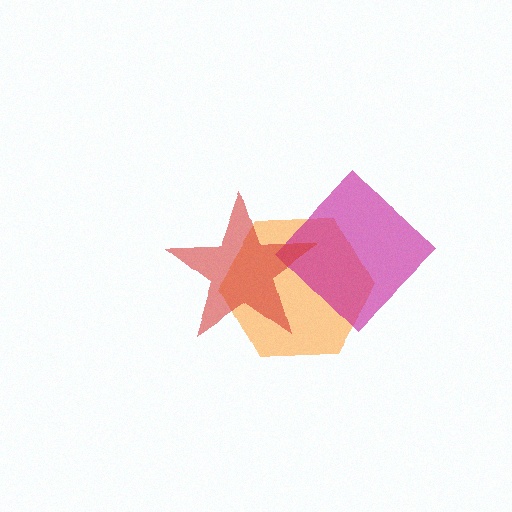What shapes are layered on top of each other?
The layered shapes are: an orange hexagon, a magenta diamond, a red star.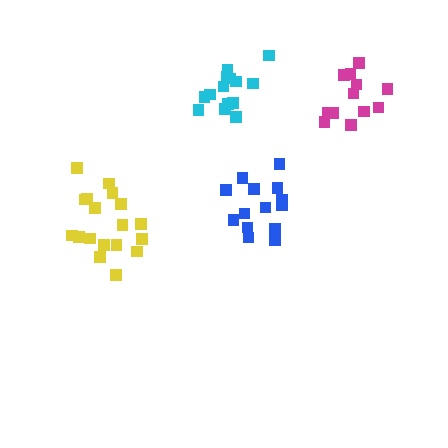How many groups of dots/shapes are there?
There are 4 groups.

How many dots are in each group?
Group 1: 14 dots, Group 2: 14 dots, Group 3: 18 dots, Group 4: 12 dots (58 total).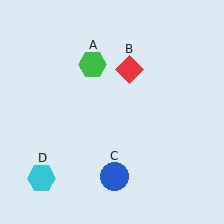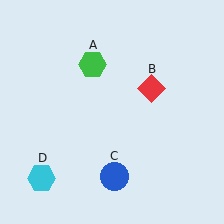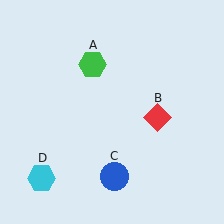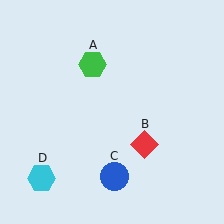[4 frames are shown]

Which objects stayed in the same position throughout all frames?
Green hexagon (object A) and blue circle (object C) and cyan hexagon (object D) remained stationary.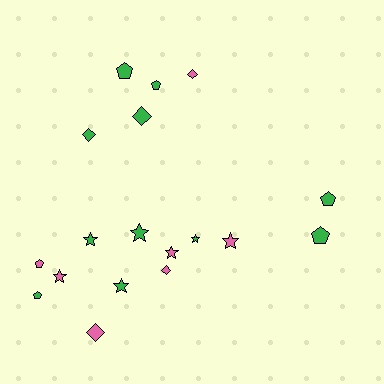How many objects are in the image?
There are 18 objects.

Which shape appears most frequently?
Star, with 7 objects.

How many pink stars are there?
There are 3 pink stars.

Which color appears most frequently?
Green, with 11 objects.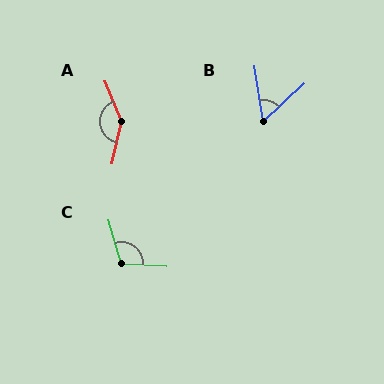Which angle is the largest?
A, at approximately 146 degrees.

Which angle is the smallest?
B, at approximately 56 degrees.